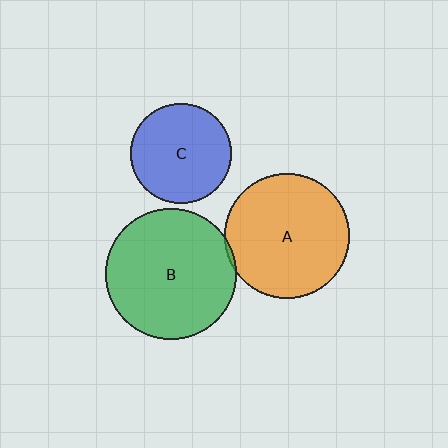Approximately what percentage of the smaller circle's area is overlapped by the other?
Approximately 5%.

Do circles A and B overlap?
Yes.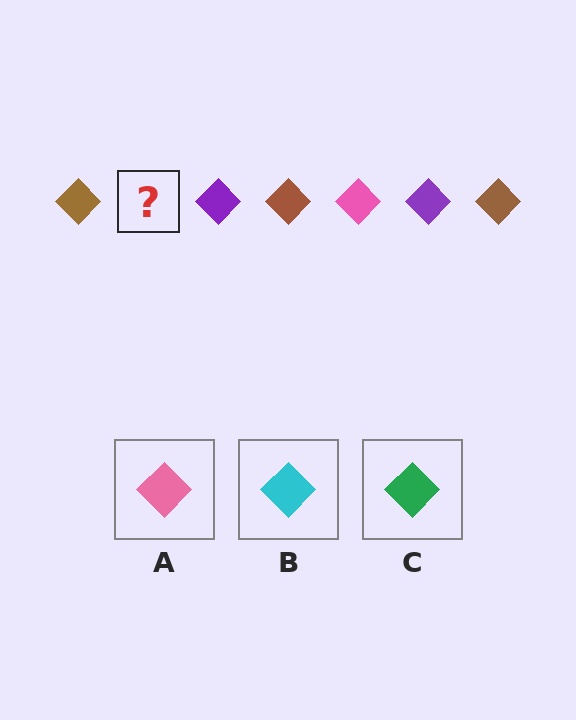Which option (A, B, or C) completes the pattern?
A.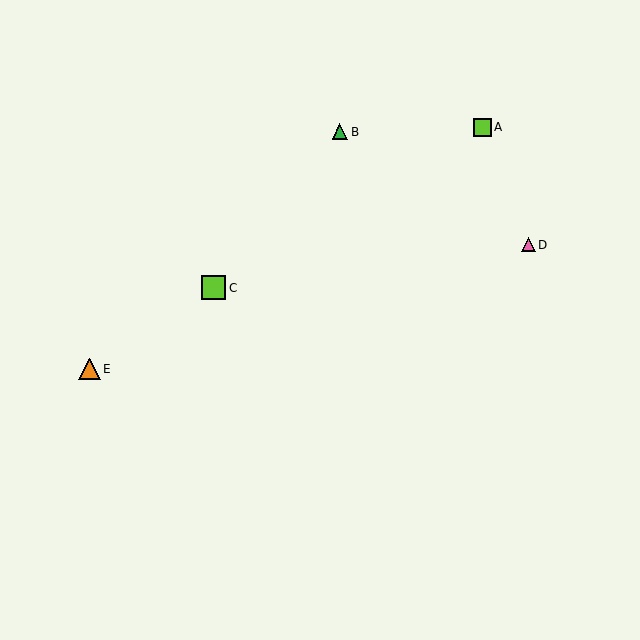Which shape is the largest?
The lime square (labeled C) is the largest.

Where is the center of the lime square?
The center of the lime square is at (482, 127).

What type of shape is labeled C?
Shape C is a lime square.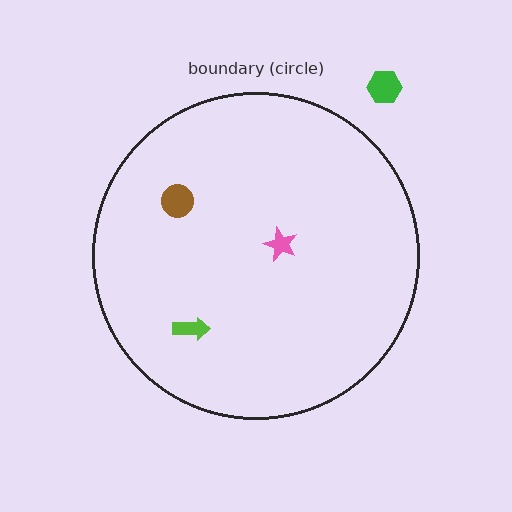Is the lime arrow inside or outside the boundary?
Inside.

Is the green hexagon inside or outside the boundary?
Outside.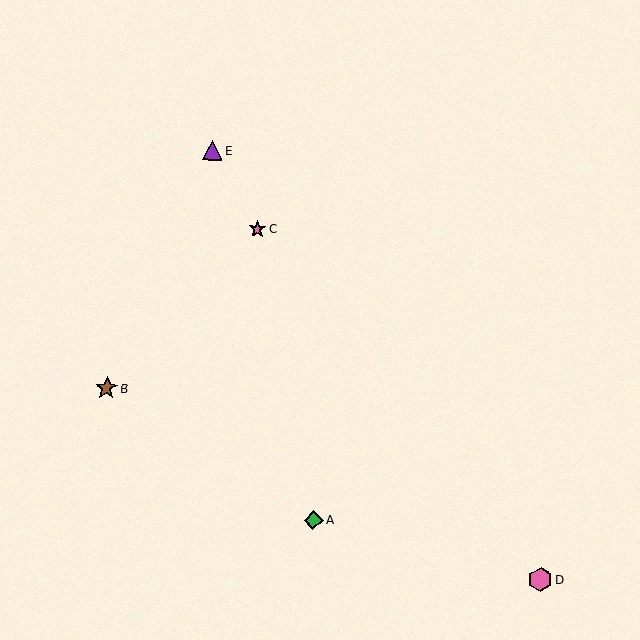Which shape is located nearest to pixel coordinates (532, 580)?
The pink hexagon (labeled D) at (541, 580) is nearest to that location.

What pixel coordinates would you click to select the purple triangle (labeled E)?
Click at (212, 150) to select the purple triangle E.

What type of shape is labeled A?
Shape A is a green diamond.